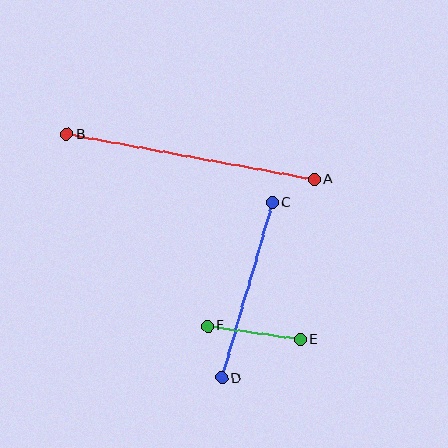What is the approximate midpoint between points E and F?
The midpoint is at approximately (254, 333) pixels.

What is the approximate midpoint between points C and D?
The midpoint is at approximately (247, 290) pixels.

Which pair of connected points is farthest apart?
Points A and B are farthest apart.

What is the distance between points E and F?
The distance is approximately 93 pixels.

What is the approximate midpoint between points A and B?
The midpoint is at approximately (191, 157) pixels.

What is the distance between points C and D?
The distance is approximately 183 pixels.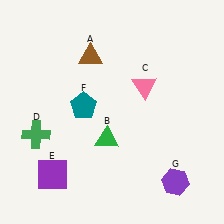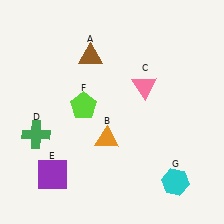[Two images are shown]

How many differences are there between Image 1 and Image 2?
There are 3 differences between the two images.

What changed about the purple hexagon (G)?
In Image 1, G is purple. In Image 2, it changed to cyan.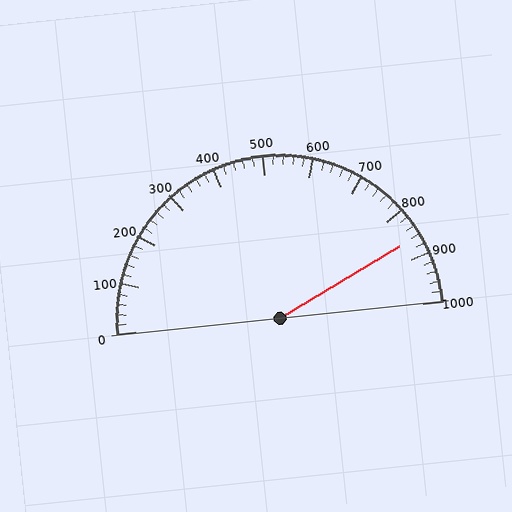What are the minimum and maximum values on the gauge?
The gauge ranges from 0 to 1000.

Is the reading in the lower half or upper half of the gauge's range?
The reading is in the upper half of the range (0 to 1000).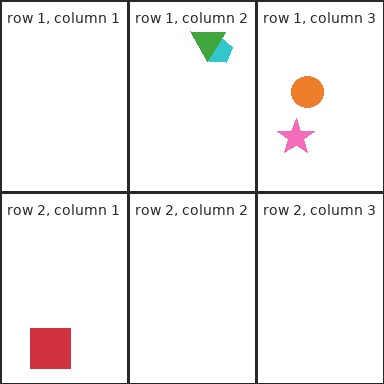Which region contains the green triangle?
The row 1, column 2 region.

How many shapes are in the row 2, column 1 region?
1.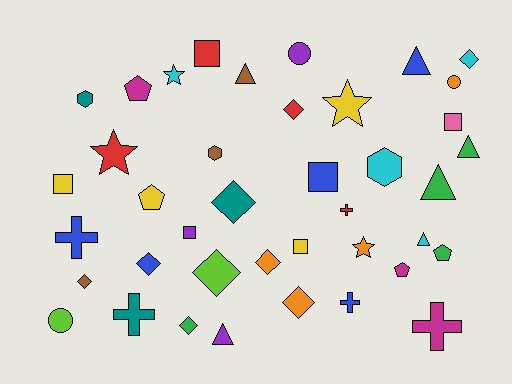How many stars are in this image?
There are 4 stars.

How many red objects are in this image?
There are 4 red objects.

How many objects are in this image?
There are 40 objects.